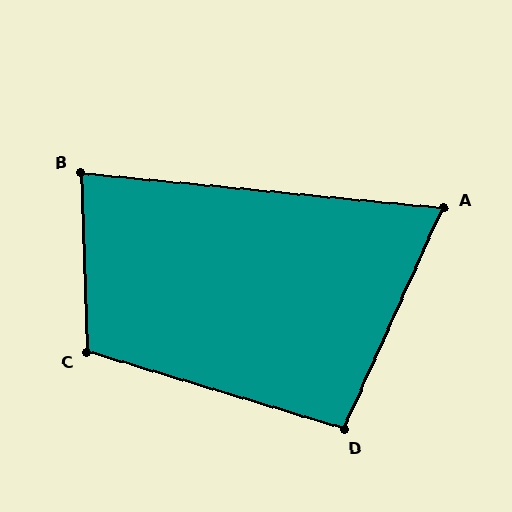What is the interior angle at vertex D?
Approximately 97 degrees (obtuse).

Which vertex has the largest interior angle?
C, at approximately 109 degrees.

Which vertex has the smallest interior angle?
A, at approximately 71 degrees.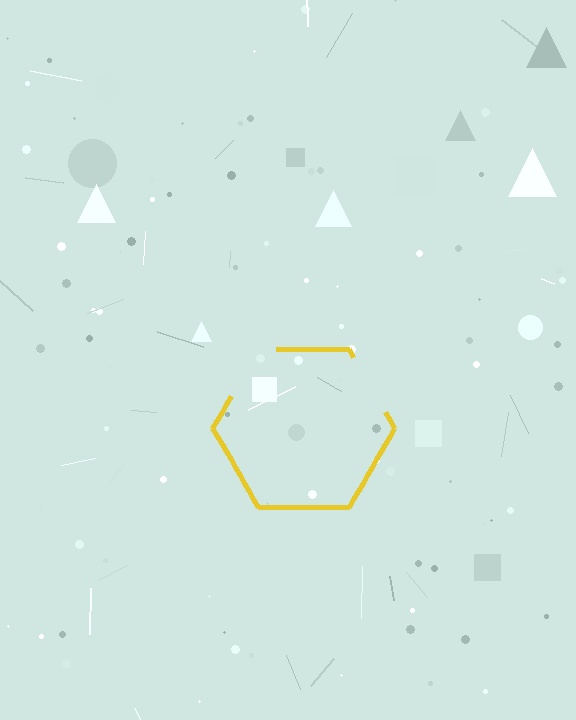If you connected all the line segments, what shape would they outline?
They would outline a hexagon.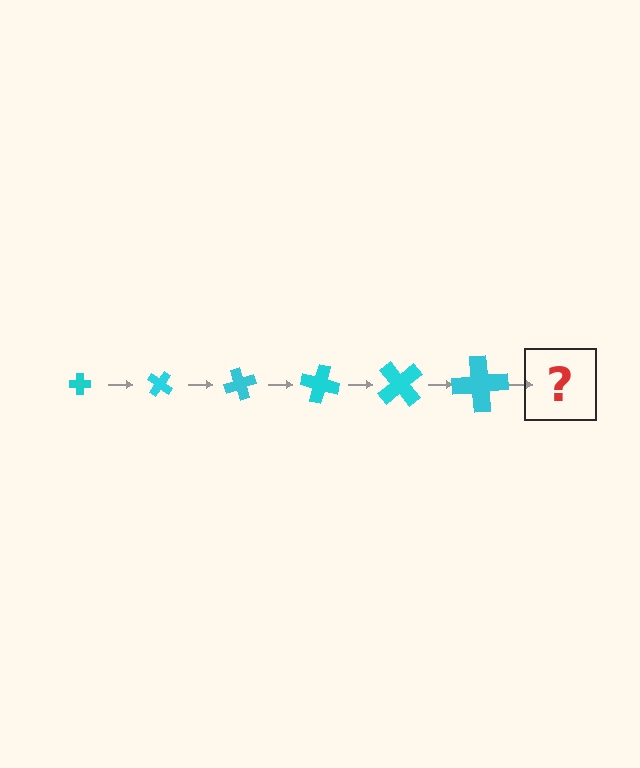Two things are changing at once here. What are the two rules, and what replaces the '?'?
The two rules are that the cross grows larger each step and it rotates 35 degrees each step. The '?' should be a cross, larger than the previous one and rotated 210 degrees from the start.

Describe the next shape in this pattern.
It should be a cross, larger than the previous one and rotated 210 degrees from the start.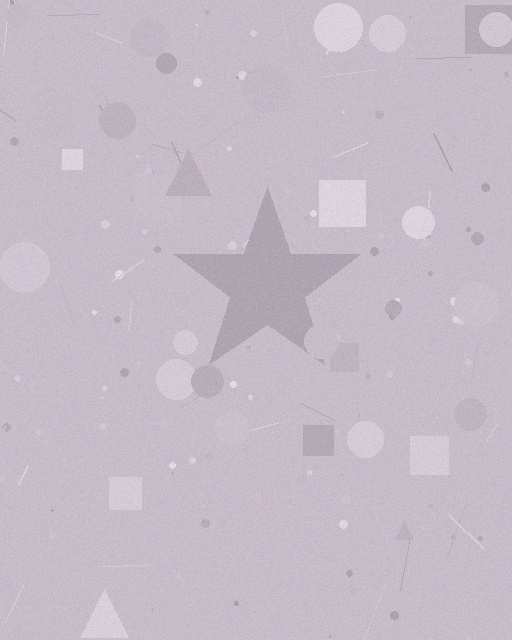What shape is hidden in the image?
A star is hidden in the image.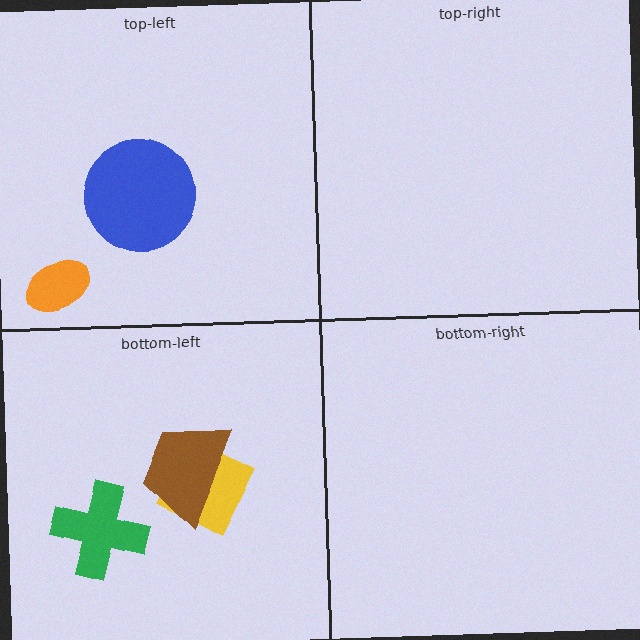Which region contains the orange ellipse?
The top-left region.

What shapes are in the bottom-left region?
The yellow diamond, the green cross, the brown trapezoid.